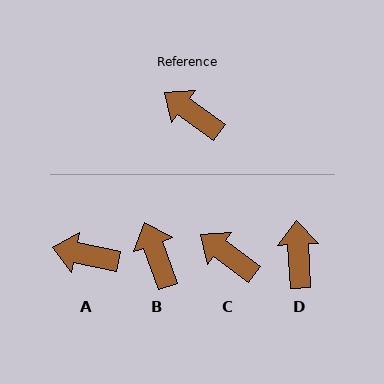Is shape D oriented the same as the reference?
No, it is off by about 50 degrees.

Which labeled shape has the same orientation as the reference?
C.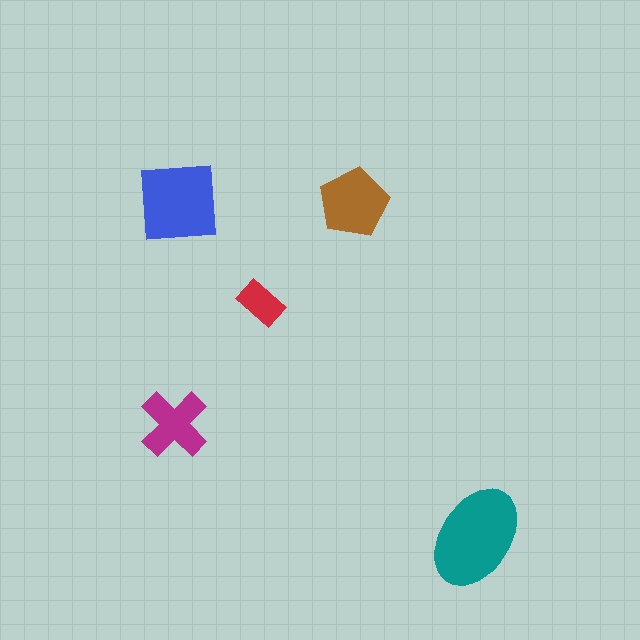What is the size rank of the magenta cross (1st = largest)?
4th.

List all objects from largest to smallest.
The teal ellipse, the blue square, the brown pentagon, the magenta cross, the red rectangle.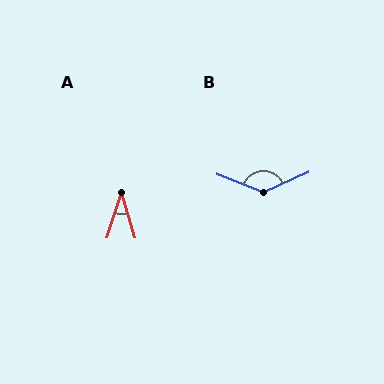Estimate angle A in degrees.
Approximately 35 degrees.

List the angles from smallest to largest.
A (35°), B (134°).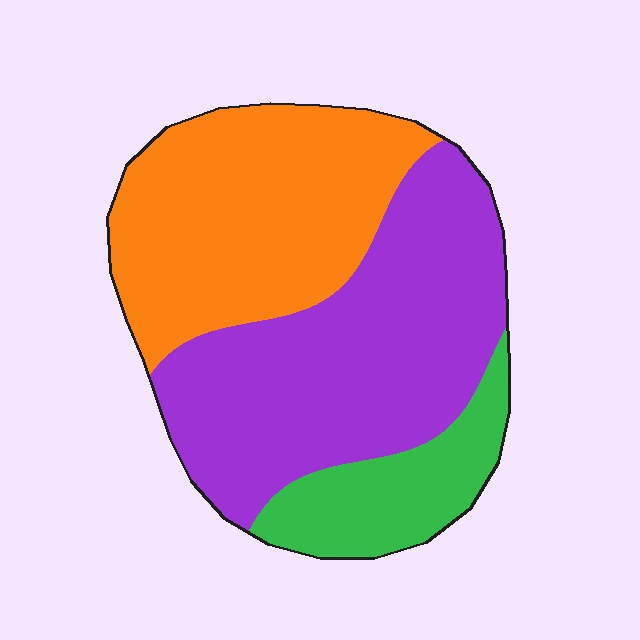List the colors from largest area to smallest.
From largest to smallest: purple, orange, green.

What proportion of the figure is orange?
Orange takes up about three eighths (3/8) of the figure.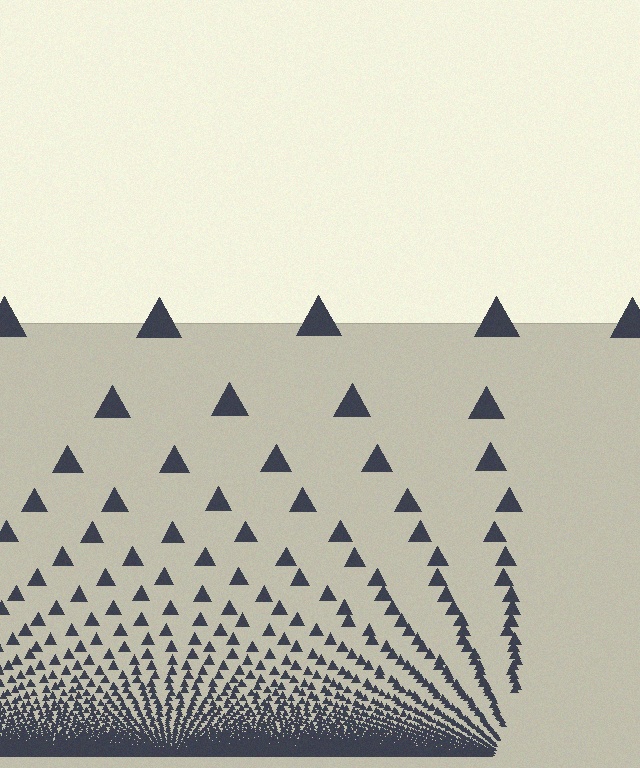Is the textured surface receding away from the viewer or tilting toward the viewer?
The surface appears to tilt toward the viewer. Texture elements get larger and sparser toward the top.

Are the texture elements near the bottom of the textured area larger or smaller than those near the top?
Smaller. The gradient is inverted — elements near the bottom are smaller and denser.